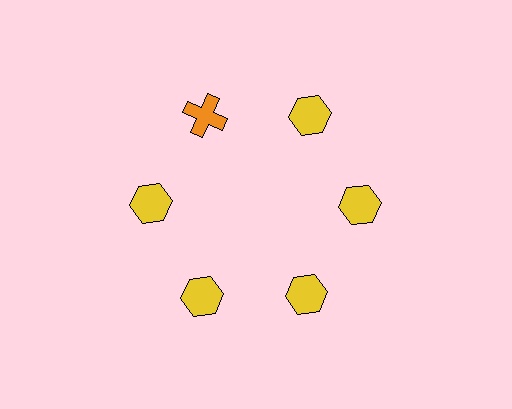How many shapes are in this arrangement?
There are 6 shapes arranged in a ring pattern.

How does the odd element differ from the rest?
It differs in both color (orange instead of yellow) and shape (cross instead of hexagon).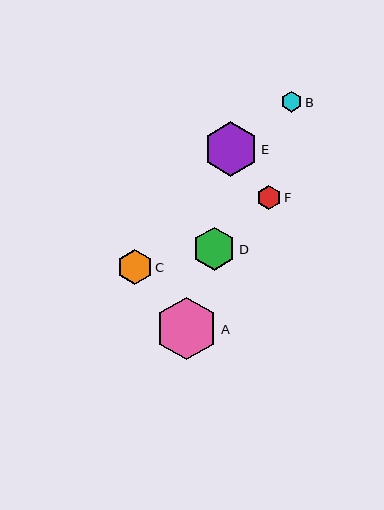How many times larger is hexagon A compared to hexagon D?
Hexagon A is approximately 1.5 times the size of hexagon D.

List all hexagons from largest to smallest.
From largest to smallest: A, E, D, C, F, B.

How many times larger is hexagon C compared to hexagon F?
Hexagon C is approximately 1.5 times the size of hexagon F.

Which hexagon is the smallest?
Hexagon B is the smallest with a size of approximately 21 pixels.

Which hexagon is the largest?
Hexagon A is the largest with a size of approximately 62 pixels.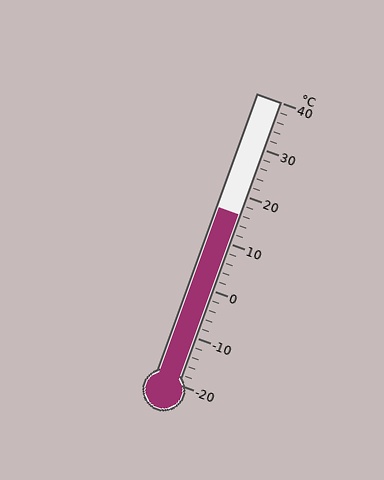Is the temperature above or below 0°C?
The temperature is above 0°C.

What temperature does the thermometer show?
The thermometer shows approximately 16°C.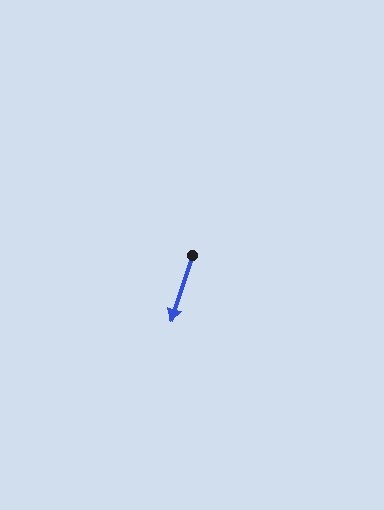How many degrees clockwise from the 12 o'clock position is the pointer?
Approximately 198 degrees.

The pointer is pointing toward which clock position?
Roughly 7 o'clock.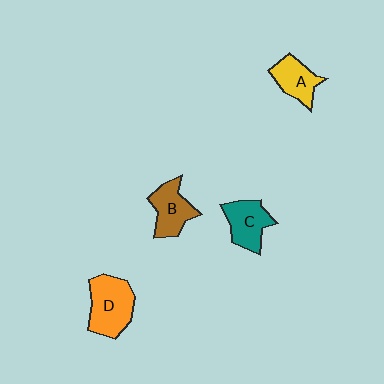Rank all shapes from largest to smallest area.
From largest to smallest: D (orange), C (teal), B (brown), A (yellow).